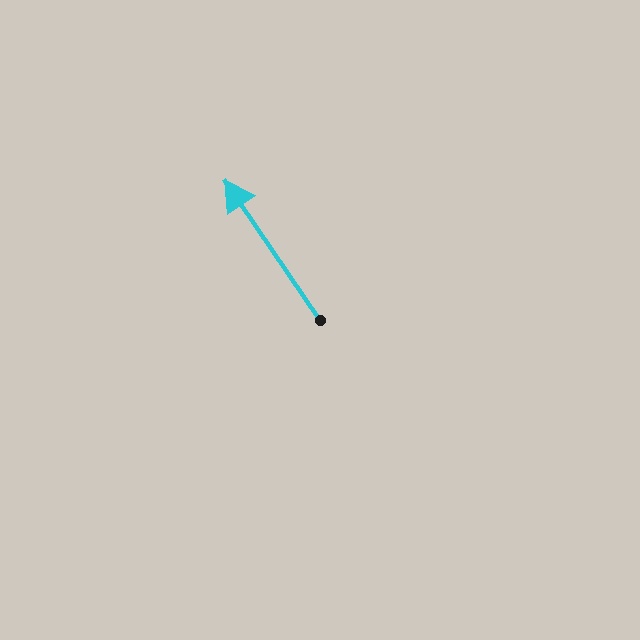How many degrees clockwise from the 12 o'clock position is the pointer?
Approximately 326 degrees.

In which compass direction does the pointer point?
Northwest.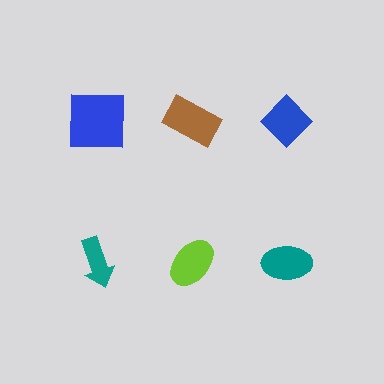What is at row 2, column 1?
A teal arrow.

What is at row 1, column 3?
A blue diamond.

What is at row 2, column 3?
A teal ellipse.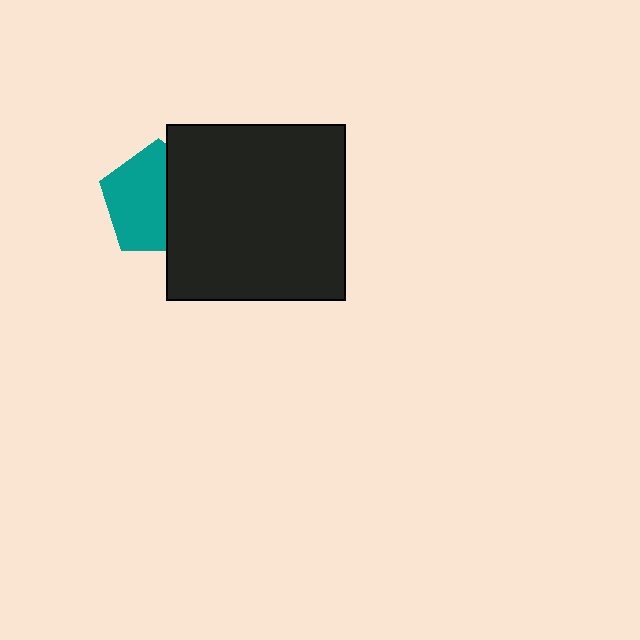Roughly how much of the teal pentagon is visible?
About half of it is visible (roughly 59%).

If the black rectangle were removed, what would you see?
You would see the complete teal pentagon.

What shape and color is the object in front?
The object in front is a black rectangle.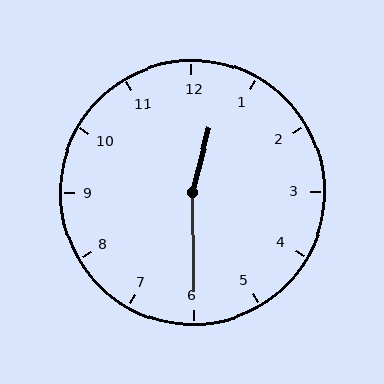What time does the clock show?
12:30.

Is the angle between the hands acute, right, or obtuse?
It is obtuse.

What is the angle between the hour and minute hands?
Approximately 165 degrees.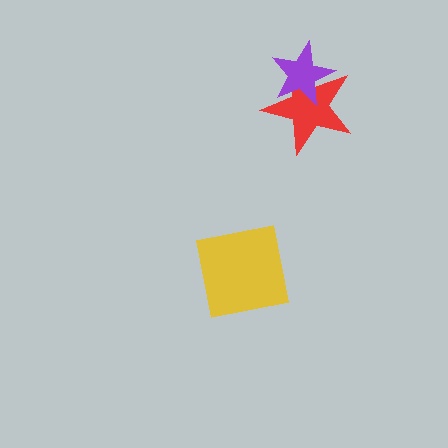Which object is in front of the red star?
The purple star is in front of the red star.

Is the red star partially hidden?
Yes, it is partially covered by another shape.